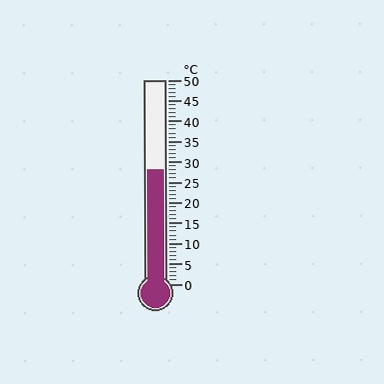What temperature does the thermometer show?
The thermometer shows approximately 28°C.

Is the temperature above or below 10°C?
The temperature is above 10°C.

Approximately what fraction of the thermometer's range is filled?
The thermometer is filled to approximately 55% of its range.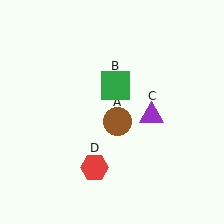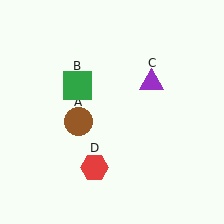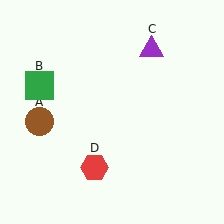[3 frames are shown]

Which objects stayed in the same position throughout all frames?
Red hexagon (object D) remained stationary.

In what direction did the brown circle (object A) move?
The brown circle (object A) moved left.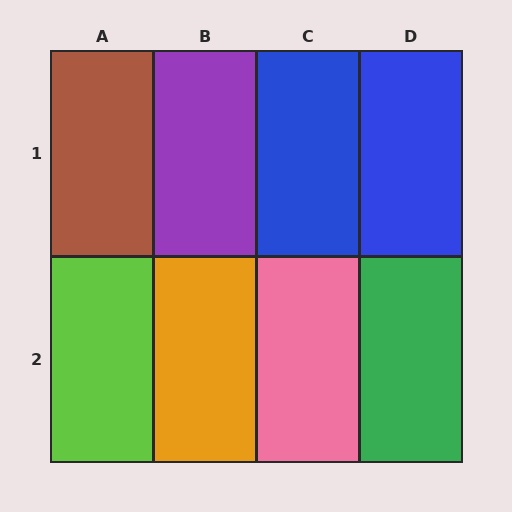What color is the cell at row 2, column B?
Orange.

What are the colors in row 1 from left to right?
Brown, purple, blue, blue.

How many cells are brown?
1 cell is brown.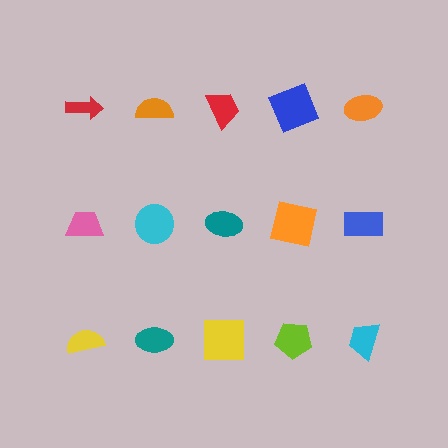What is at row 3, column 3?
A yellow square.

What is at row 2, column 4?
An orange square.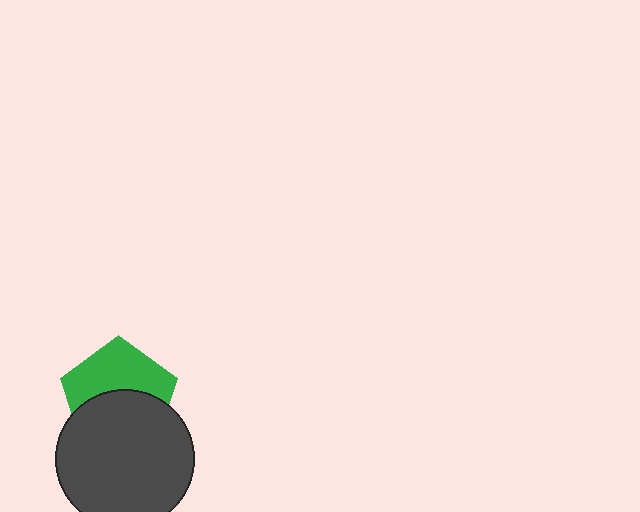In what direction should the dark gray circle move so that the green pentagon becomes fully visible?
The dark gray circle should move down. That is the shortest direction to clear the overlap and leave the green pentagon fully visible.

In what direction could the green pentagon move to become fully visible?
The green pentagon could move up. That would shift it out from behind the dark gray circle entirely.